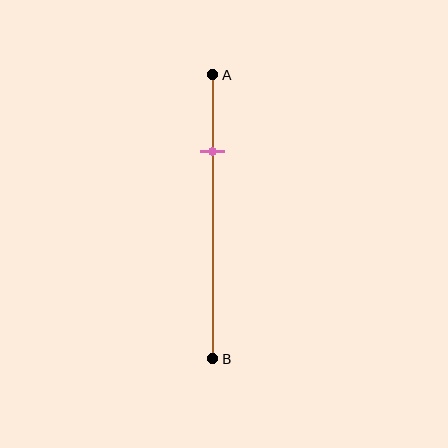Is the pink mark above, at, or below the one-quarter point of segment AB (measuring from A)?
The pink mark is approximately at the one-quarter point of segment AB.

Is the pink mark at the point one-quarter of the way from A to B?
Yes, the mark is approximately at the one-quarter point.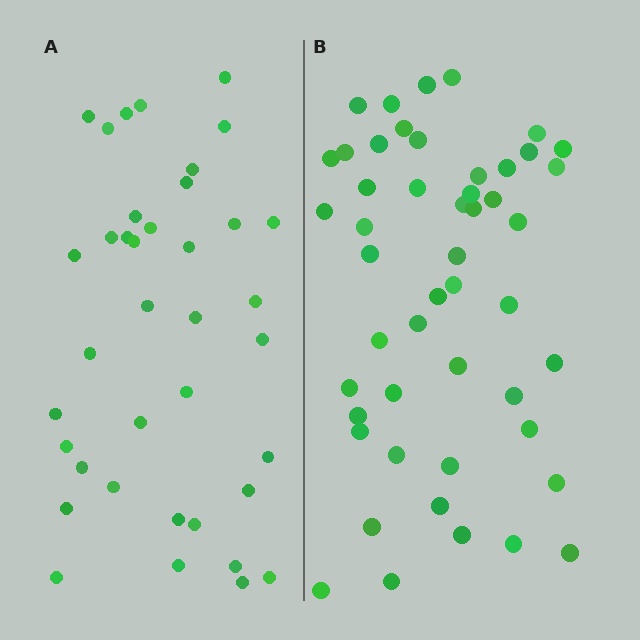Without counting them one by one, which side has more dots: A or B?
Region B (the right region) has more dots.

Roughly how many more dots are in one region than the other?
Region B has roughly 12 or so more dots than region A.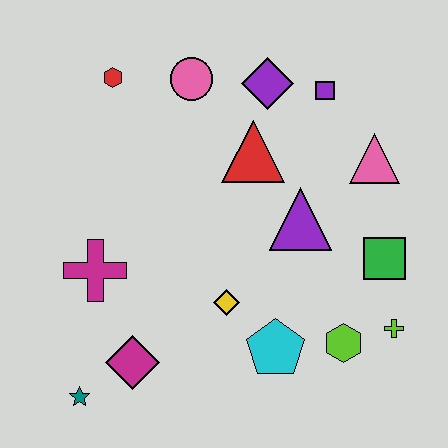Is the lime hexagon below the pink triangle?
Yes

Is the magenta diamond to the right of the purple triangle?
No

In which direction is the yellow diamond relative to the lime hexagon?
The yellow diamond is to the left of the lime hexagon.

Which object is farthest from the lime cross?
The red hexagon is farthest from the lime cross.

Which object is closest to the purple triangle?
The red triangle is closest to the purple triangle.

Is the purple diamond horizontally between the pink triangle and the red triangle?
Yes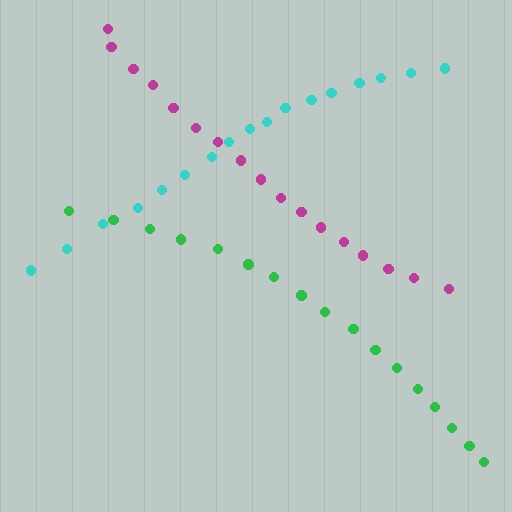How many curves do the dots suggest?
There are 3 distinct paths.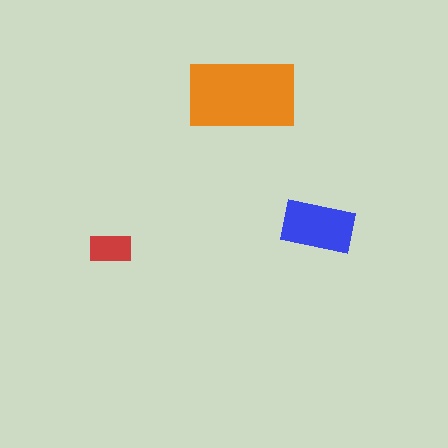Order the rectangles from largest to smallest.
the orange one, the blue one, the red one.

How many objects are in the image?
There are 3 objects in the image.